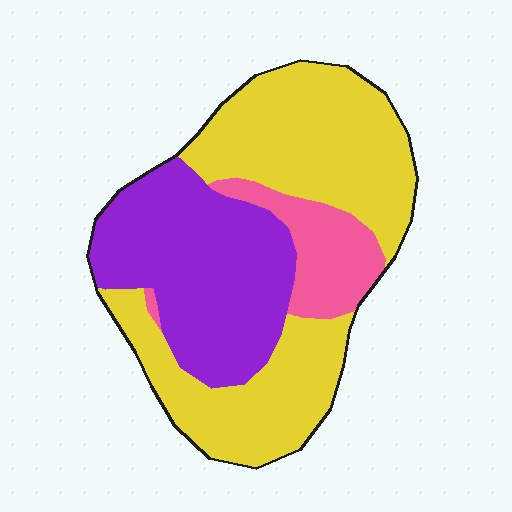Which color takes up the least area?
Pink, at roughly 10%.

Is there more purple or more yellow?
Yellow.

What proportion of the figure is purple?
Purple covers about 35% of the figure.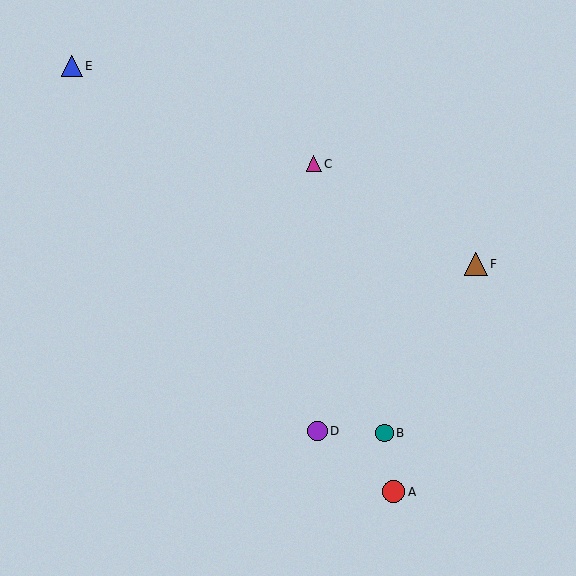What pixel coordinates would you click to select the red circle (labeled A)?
Click at (394, 492) to select the red circle A.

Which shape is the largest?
The brown triangle (labeled F) is the largest.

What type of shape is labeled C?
Shape C is a magenta triangle.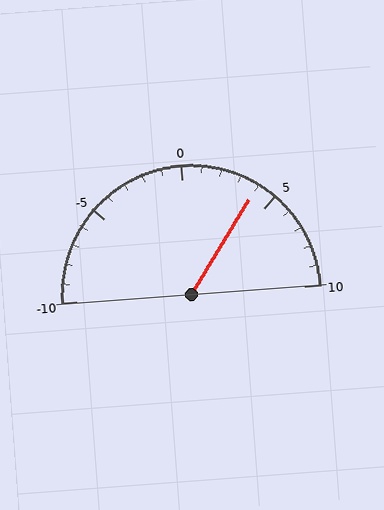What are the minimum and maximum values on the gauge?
The gauge ranges from -10 to 10.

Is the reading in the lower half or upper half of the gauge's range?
The reading is in the upper half of the range (-10 to 10).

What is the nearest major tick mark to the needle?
The nearest major tick mark is 5.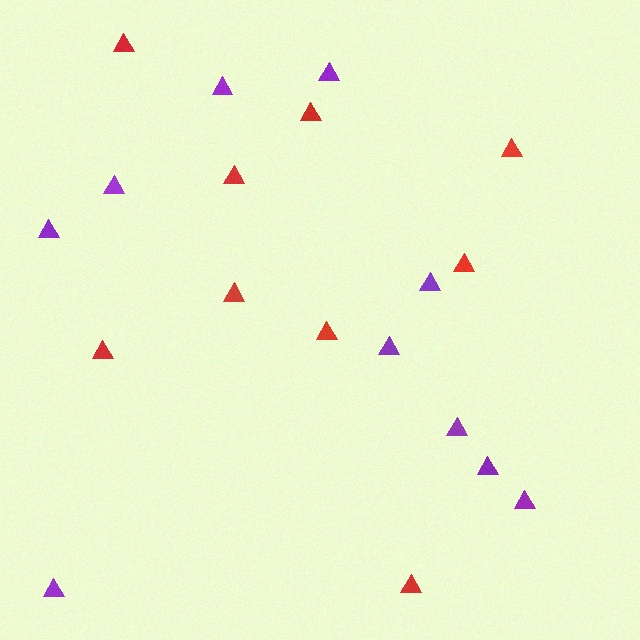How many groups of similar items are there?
There are 2 groups: one group of red triangles (9) and one group of purple triangles (10).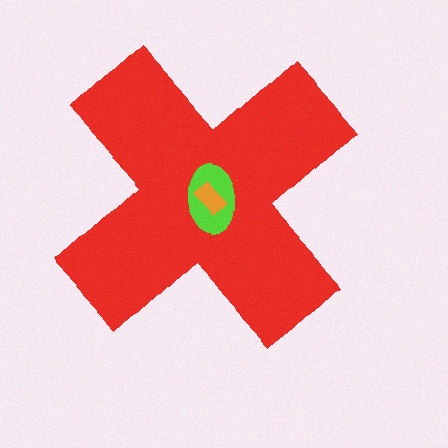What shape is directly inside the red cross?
The lime ellipse.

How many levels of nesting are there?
3.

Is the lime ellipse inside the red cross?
Yes.